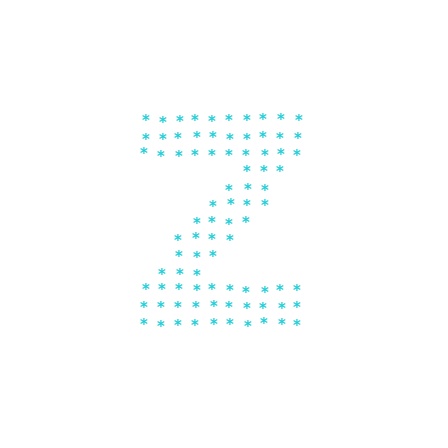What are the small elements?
The small elements are asterisks.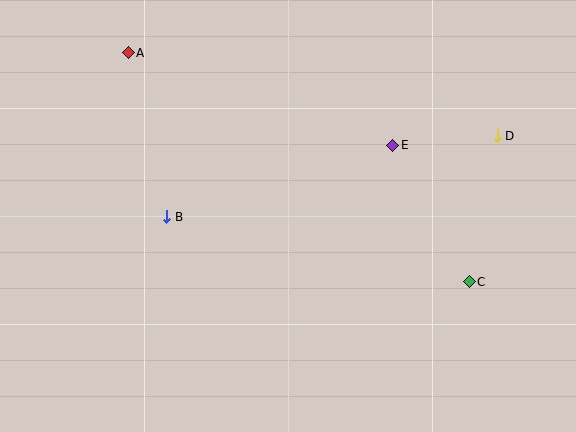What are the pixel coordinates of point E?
Point E is at (393, 145).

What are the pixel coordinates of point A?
Point A is at (128, 53).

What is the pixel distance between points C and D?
The distance between C and D is 149 pixels.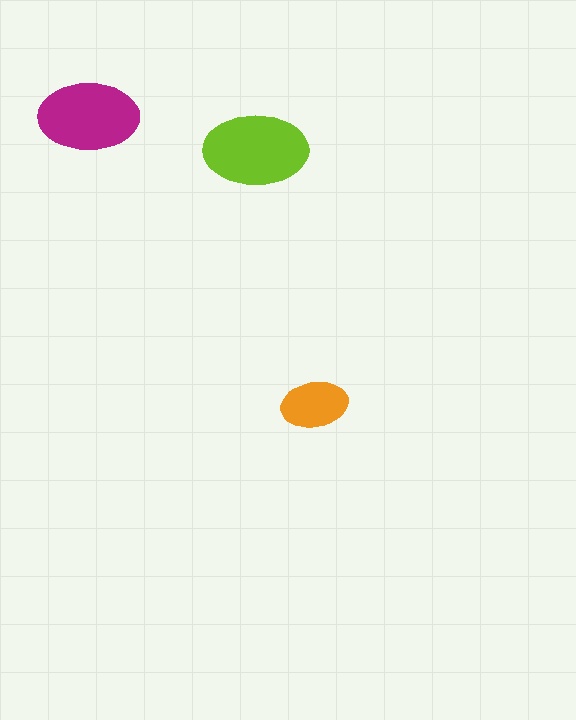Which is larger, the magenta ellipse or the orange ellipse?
The magenta one.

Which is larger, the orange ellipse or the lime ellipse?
The lime one.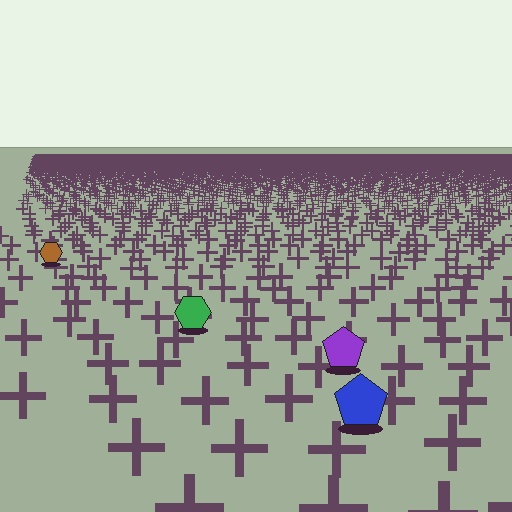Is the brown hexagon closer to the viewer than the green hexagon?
No. The green hexagon is closer — you can tell from the texture gradient: the ground texture is coarser near it.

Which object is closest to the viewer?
The blue pentagon is closest. The texture marks near it are larger and more spread out.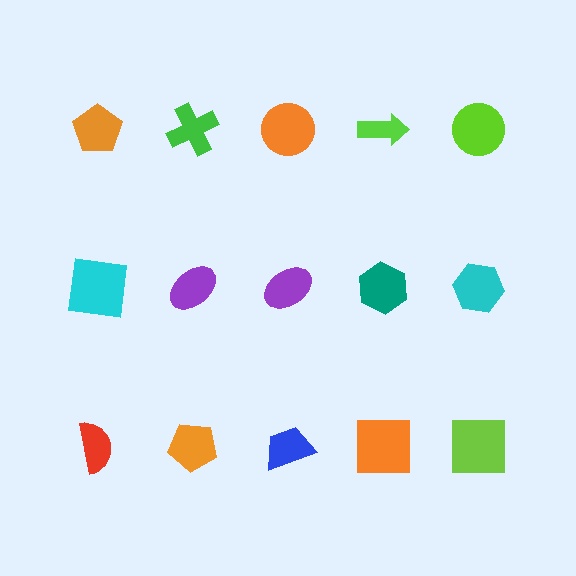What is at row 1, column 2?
A green cross.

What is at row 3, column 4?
An orange square.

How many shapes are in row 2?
5 shapes.